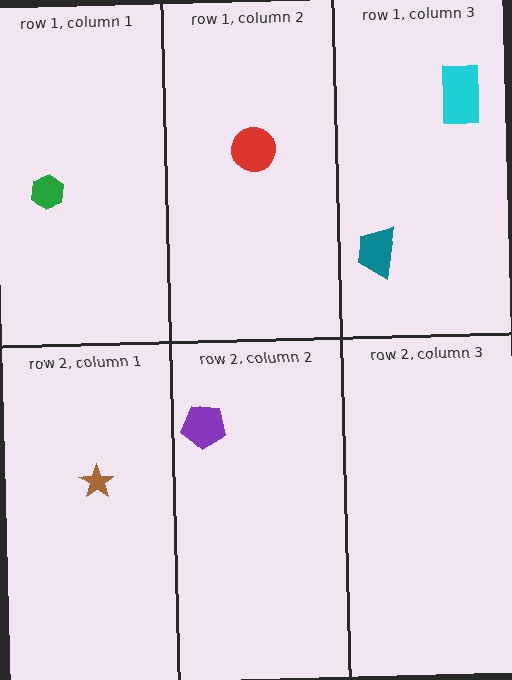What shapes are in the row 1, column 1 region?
The green hexagon.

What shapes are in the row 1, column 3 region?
The teal trapezoid, the cyan rectangle.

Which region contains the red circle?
The row 1, column 2 region.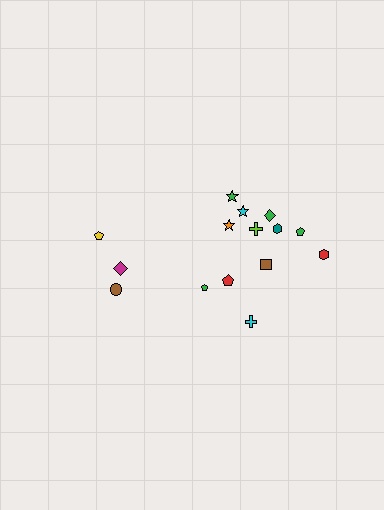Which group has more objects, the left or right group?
The right group.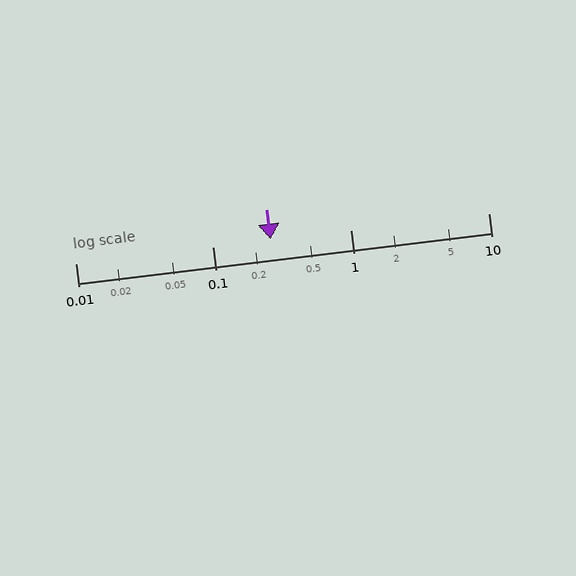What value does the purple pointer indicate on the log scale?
The pointer indicates approximately 0.26.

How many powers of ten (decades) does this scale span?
The scale spans 3 decades, from 0.01 to 10.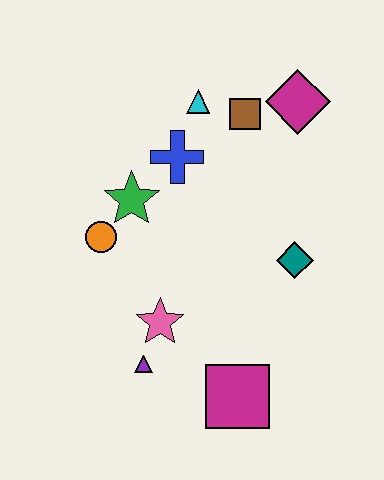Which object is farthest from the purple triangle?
The magenta diamond is farthest from the purple triangle.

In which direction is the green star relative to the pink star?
The green star is above the pink star.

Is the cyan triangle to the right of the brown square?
No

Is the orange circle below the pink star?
No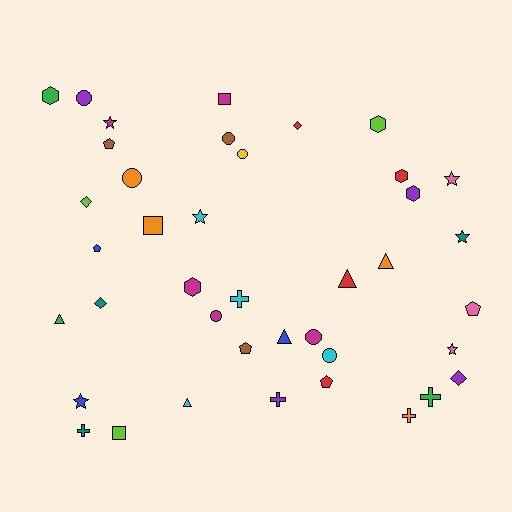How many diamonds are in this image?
There are 4 diamonds.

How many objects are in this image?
There are 40 objects.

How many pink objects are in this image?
There are 3 pink objects.